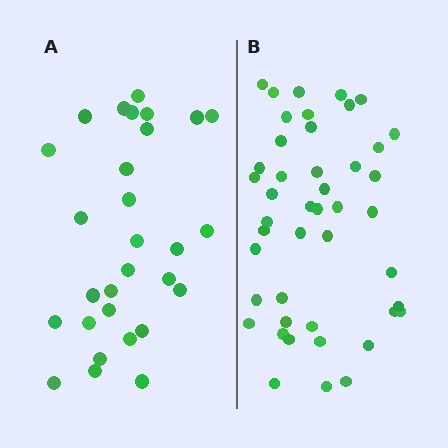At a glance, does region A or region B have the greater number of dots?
Region B (the right region) has more dots.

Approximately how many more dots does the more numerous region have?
Region B has approximately 15 more dots than region A.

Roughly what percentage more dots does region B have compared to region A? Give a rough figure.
About 55% more.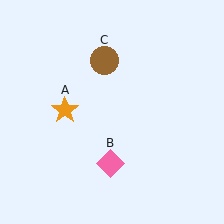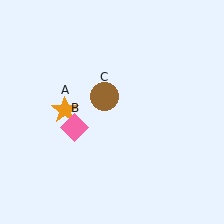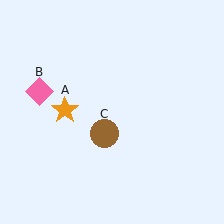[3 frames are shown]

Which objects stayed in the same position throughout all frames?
Orange star (object A) remained stationary.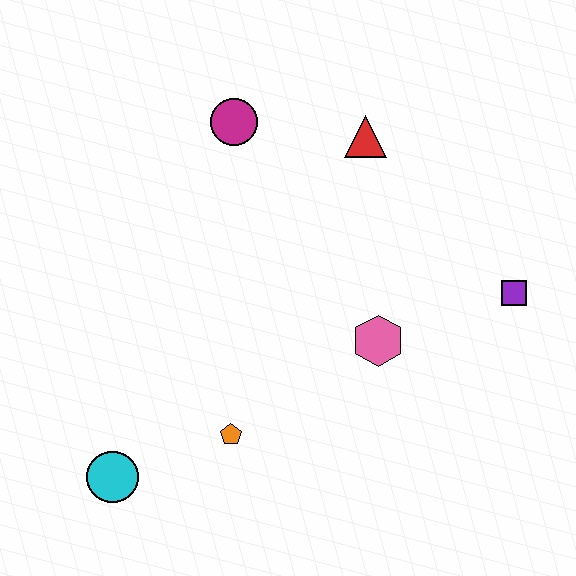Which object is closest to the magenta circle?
The red triangle is closest to the magenta circle.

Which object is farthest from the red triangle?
The cyan circle is farthest from the red triangle.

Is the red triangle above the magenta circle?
No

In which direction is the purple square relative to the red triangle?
The purple square is below the red triangle.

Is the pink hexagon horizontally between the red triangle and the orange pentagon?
No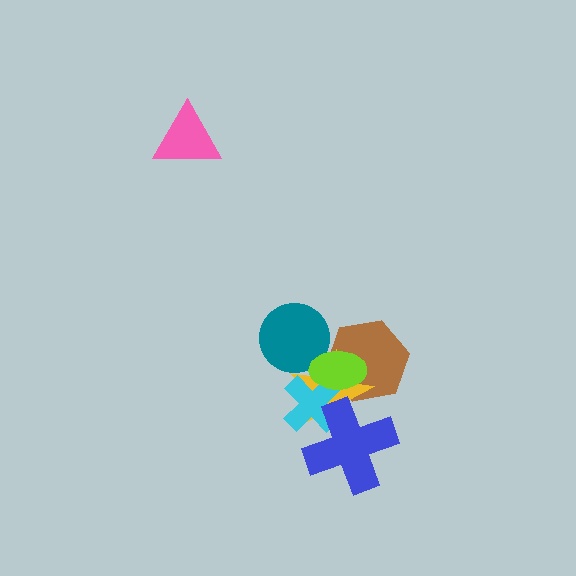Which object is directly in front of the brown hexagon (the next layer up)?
The yellow star is directly in front of the brown hexagon.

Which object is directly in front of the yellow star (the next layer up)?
The cyan cross is directly in front of the yellow star.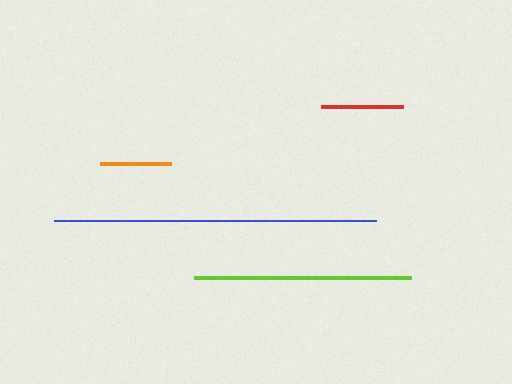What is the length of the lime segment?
The lime segment is approximately 217 pixels long.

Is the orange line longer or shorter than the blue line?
The blue line is longer than the orange line.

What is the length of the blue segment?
The blue segment is approximately 323 pixels long.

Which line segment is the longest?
The blue line is the longest at approximately 323 pixels.